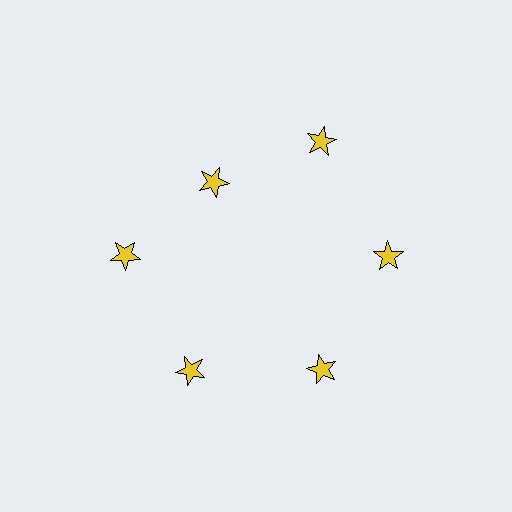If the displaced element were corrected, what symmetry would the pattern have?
It would have 6-fold rotational symmetry — the pattern would map onto itself every 60 degrees.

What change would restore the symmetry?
The symmetry would be restored by moving it outward, back onto the ring so that all 6 stars sit at equal angles and equal distance from the center.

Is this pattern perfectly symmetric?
No. The 6 yellow stars are arranged in a ring, but one element near the 11 o'clock position is pulled inward toward the center, breaking the 6-fold rotational symmetry.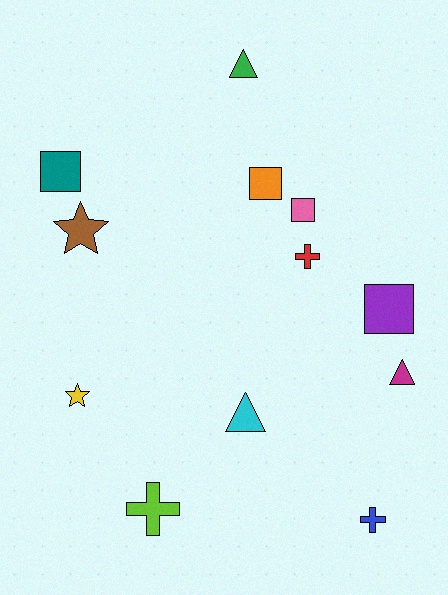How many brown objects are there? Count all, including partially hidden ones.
There is 1 brown object.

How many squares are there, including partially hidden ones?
There are 4 squares.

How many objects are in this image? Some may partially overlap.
There are 12 objects.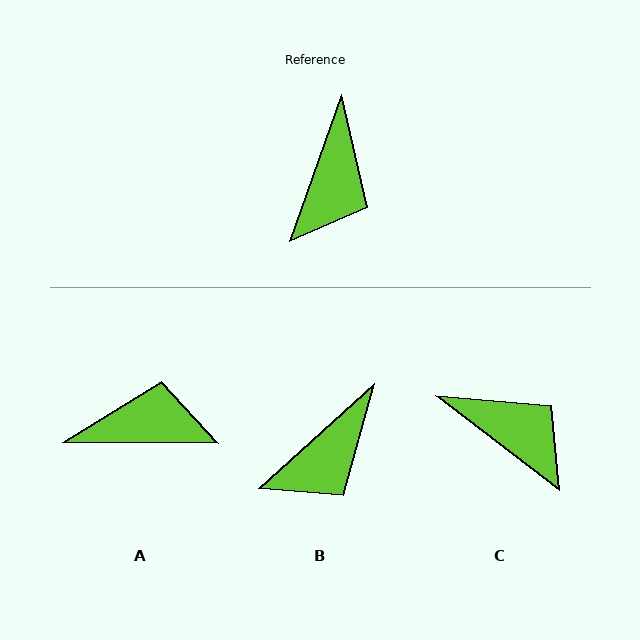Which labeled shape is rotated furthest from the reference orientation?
A, about 109 degrees away.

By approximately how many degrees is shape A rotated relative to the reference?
Approximately 109 degrees counter-clockwise.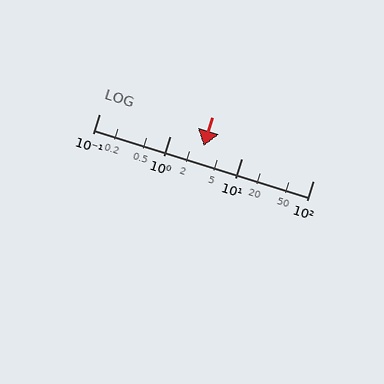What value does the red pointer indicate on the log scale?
The pointer indicates approximately 2.9.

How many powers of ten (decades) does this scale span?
The scale spans 3 decades, from 0.1 to 100.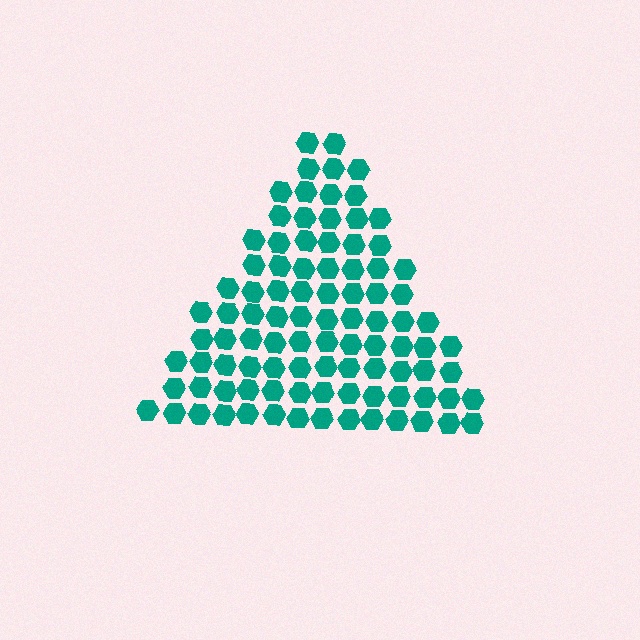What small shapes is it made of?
It is made of small hexagons.